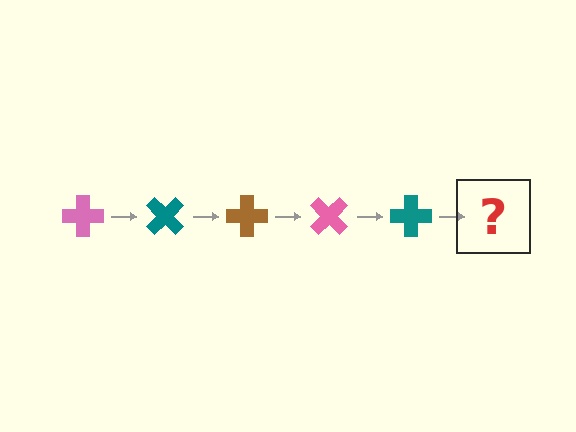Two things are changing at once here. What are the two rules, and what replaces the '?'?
The two rules are that it rotates 45 degrees each step and the color cycles through pink, teal, and brown. The '?' should be a brown cross, rotated 225 degrees from the start.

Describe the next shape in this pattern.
It should be a brown cross, rotated 225 degrees from the start.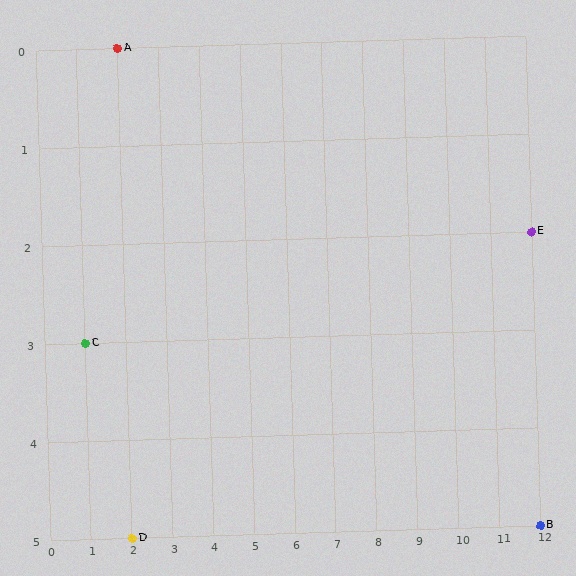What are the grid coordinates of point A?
Point A is at grid coordinates (2, 0).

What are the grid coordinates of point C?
Point C is at grid coordinates (1, 3).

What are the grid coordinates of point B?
Point B is at grid coordinates (12, 5).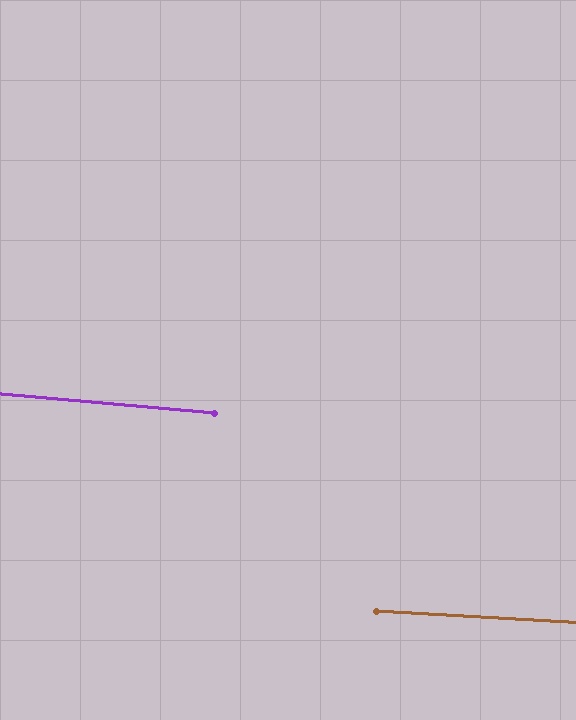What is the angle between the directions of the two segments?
Approximately 2 degrees.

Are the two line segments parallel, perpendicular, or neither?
Parallel — their directions differ by only 1.7°.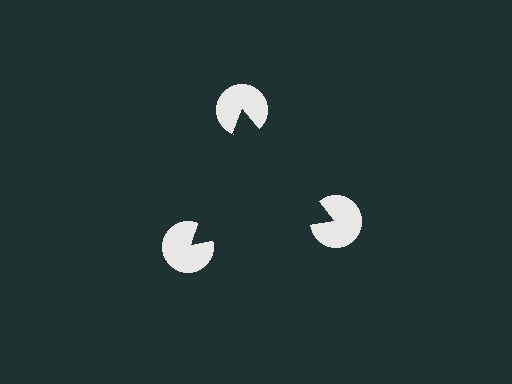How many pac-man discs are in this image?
There are 3 — one at each vertex of the illusory triangle.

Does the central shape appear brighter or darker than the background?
It typically appears slightly darker than the background, even though no actual brightness change is drawn.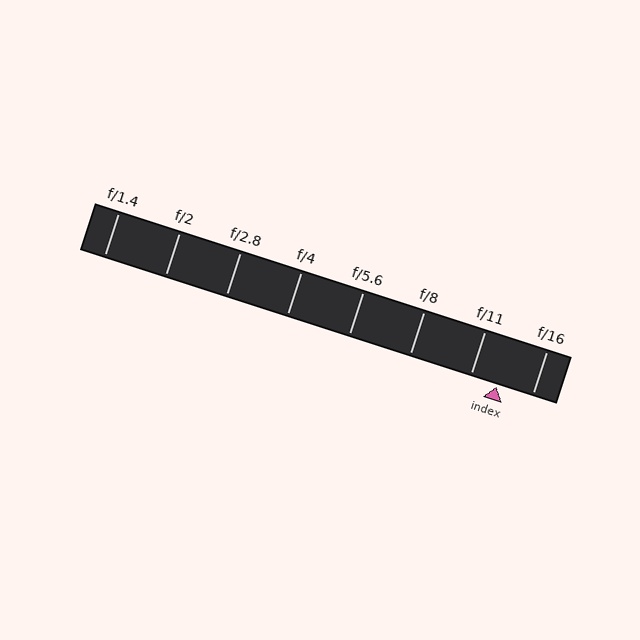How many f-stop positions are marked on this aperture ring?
There are 8 f-stop positions marked.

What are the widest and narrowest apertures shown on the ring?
The widest aperture shown is f/1.4 and the narrowest is f/16.